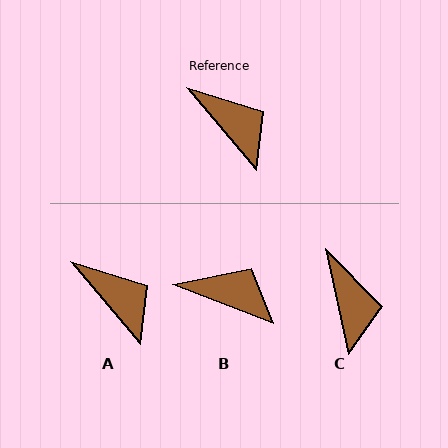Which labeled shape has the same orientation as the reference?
A.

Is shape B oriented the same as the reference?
No, it is off by about 29 degrees.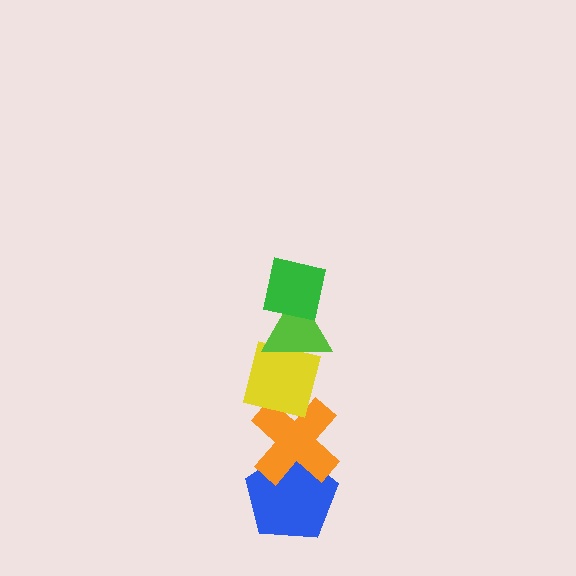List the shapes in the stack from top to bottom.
From top to bottom: the green square, the lime triangle, the yellow square, the orange cross, the blue pentagon.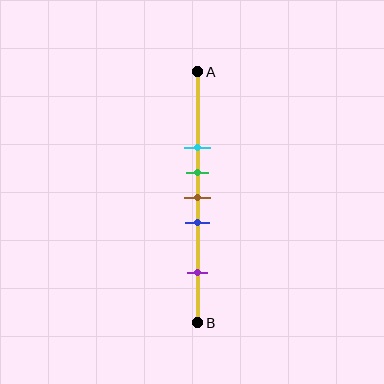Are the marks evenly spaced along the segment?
No, the marks are not evenly spaced.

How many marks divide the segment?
There are 5 marks dividing the segment.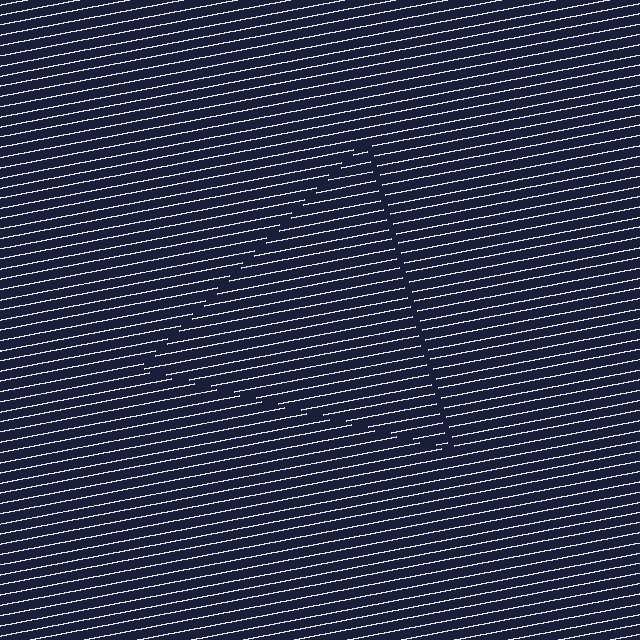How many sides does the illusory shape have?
3 sides — the line-ends trace a triangle.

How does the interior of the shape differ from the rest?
The interior of the shape contains the same grating, shifted by half a period — the contour is defined by the phase discontinuity where line-ends from the inner and outer gratings abut.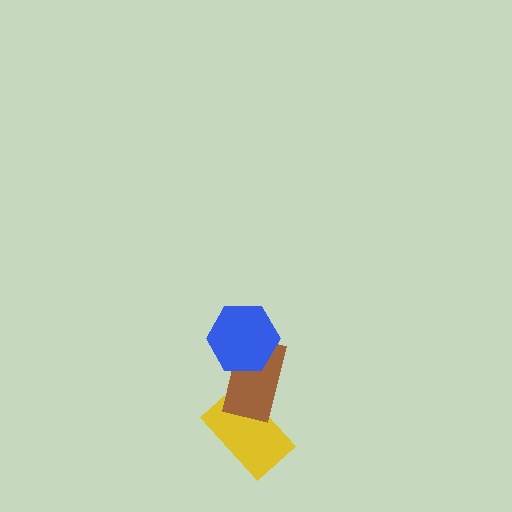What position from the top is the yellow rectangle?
The yellow rectangle is 3rd from the top.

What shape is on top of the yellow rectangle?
The brown rectangle is on top of the yellow rectangle.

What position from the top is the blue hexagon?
The blue hexagon is 1st from the top.